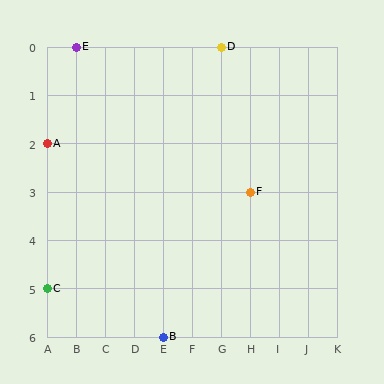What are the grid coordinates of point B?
Point B is at grid coordinates (E, 6).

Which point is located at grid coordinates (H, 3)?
Point F is at (H, 3).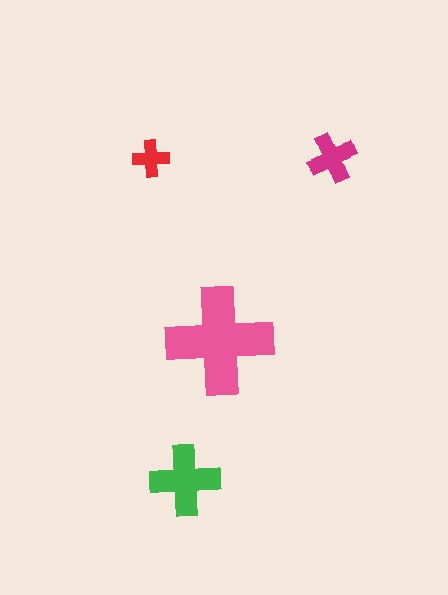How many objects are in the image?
There are 4 objects in the image.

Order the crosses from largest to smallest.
the pink one, the green one, the magenta one, the red one.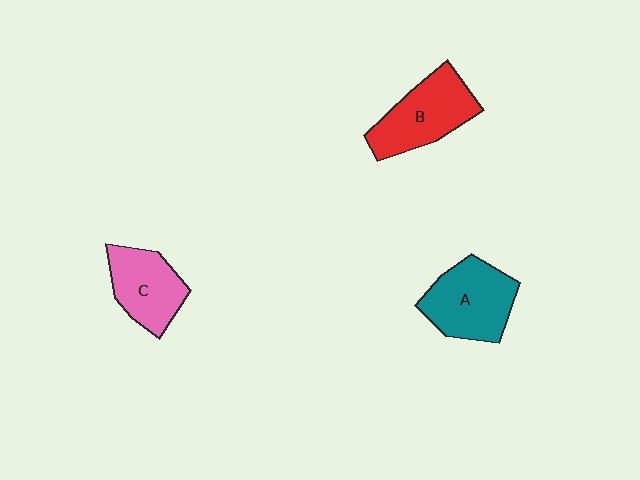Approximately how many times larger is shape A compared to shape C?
Approximately 1.2 times.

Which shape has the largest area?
Shape A (teal).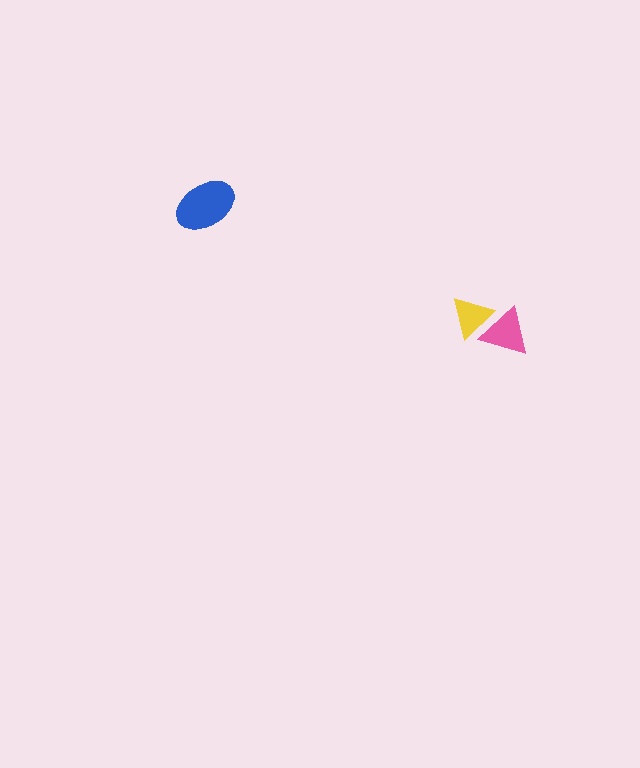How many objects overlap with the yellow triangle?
1 object overlaps with the yellow triangle.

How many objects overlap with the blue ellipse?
0 objects overlap with the blue ellipse.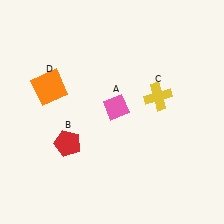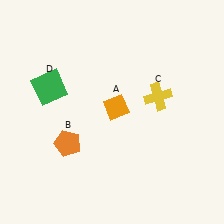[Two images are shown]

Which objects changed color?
A changed from pink to orange. B changed from red to orange. D changed from orange to green.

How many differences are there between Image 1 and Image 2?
There are 3 differences between the two images.